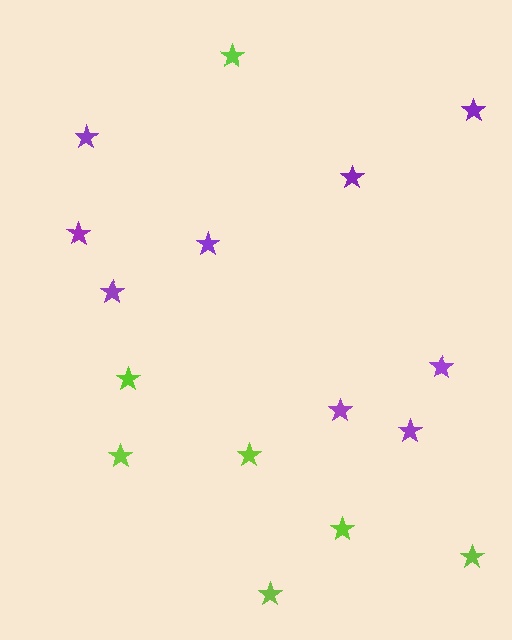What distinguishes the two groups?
There are 2 groups: one group of lime stars (7) and one group of purple stars (9).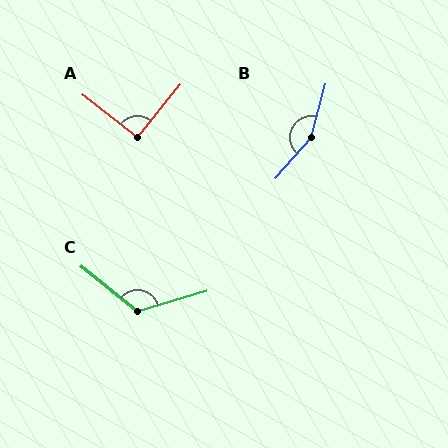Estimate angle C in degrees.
Approximately 125 degrees.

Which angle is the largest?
B, at approximately 154 degrees.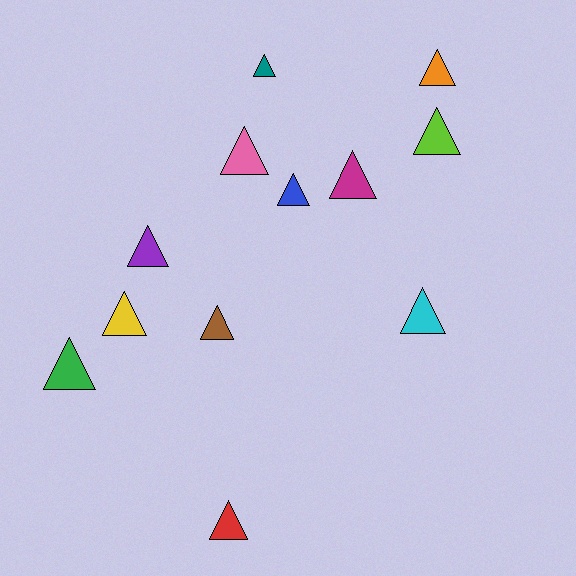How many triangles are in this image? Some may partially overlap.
There are 12 triangles.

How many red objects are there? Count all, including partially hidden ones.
There is 1 red object.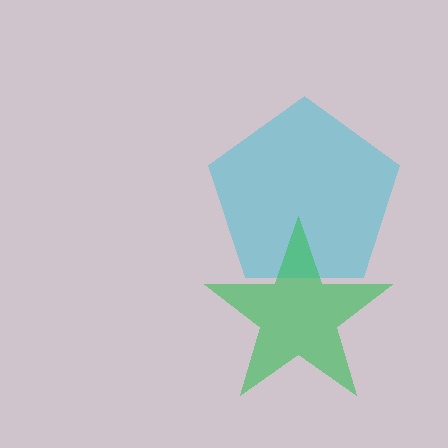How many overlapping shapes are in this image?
There are 2 overlapping shapes in the image.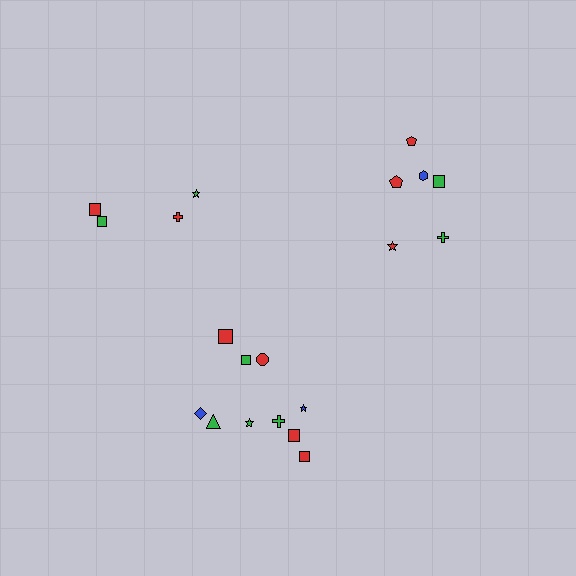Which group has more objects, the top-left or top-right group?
The top-right group.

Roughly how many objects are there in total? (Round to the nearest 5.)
Roughly 20 objects in total.